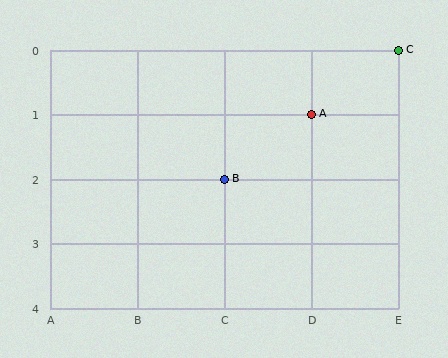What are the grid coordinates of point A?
Point A is at grid coordinates (D, 1).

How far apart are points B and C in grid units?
Points B and C are 2 columns and 2 rows apart (about 2.8 grid units diagonally).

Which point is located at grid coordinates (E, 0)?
Point C is at (E, 0).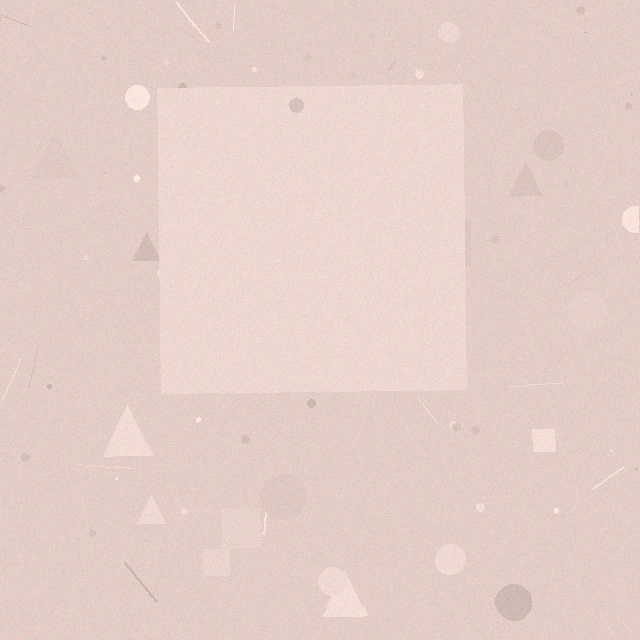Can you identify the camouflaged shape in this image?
The camouflaged shape is a square.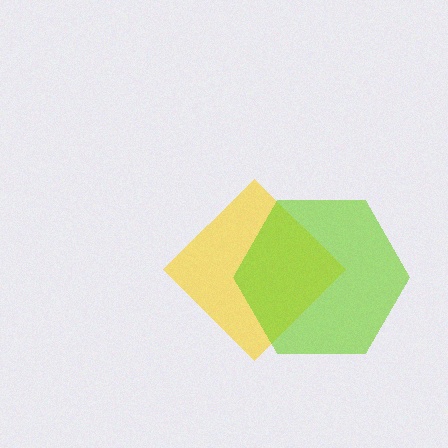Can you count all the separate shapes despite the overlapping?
Yes, there are 2 separate shapes.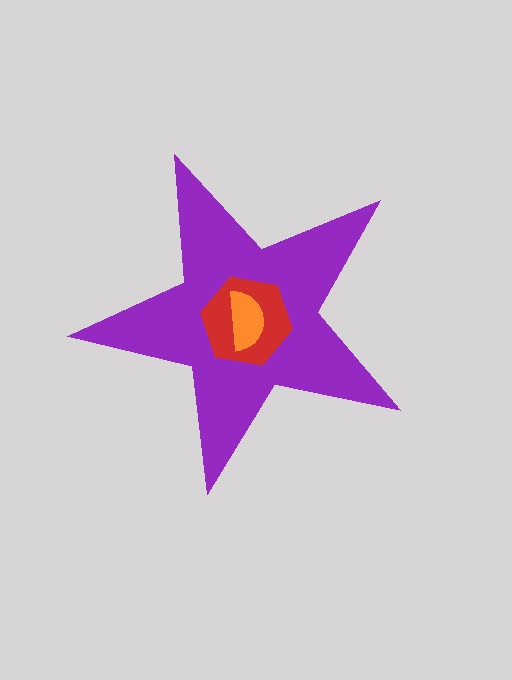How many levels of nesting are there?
3.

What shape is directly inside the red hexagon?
The orange semicircle.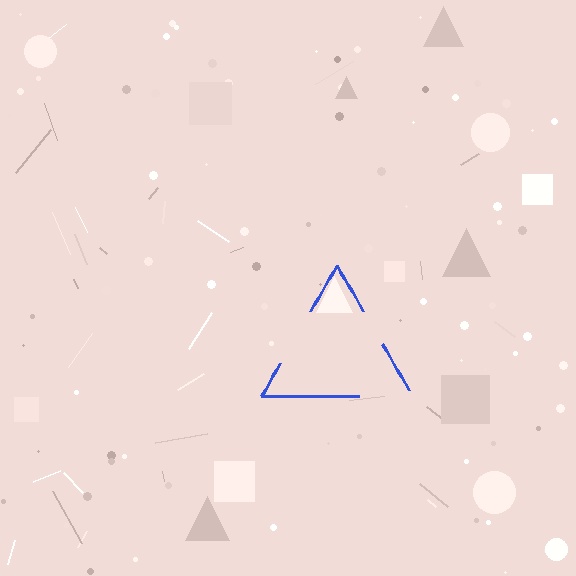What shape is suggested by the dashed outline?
The dashed outline suggests a triangle.